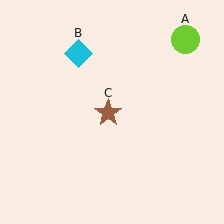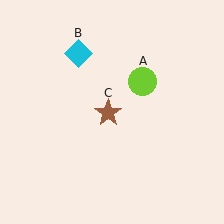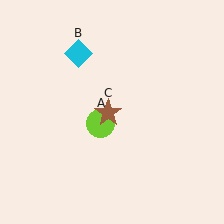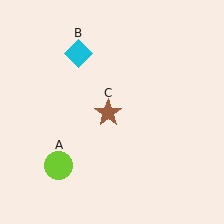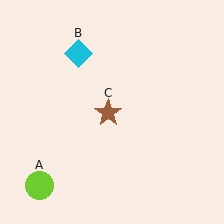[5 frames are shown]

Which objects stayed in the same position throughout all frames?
Cyan diamond (object B) and brown star (object C) remained stationary.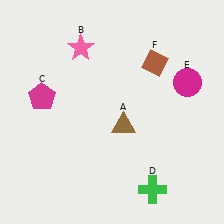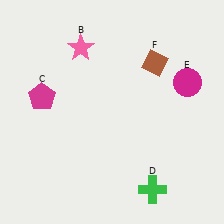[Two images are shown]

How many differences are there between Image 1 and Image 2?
There is 1 difference between the two images.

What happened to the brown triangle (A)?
The brown triangle (A) was removed in Image 2. It was in the bottom-right area of Image 1.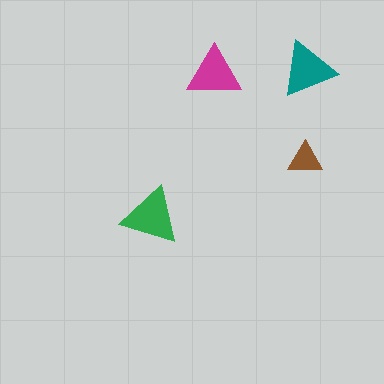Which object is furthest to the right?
The teal triangle is rightmost.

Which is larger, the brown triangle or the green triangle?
The green one.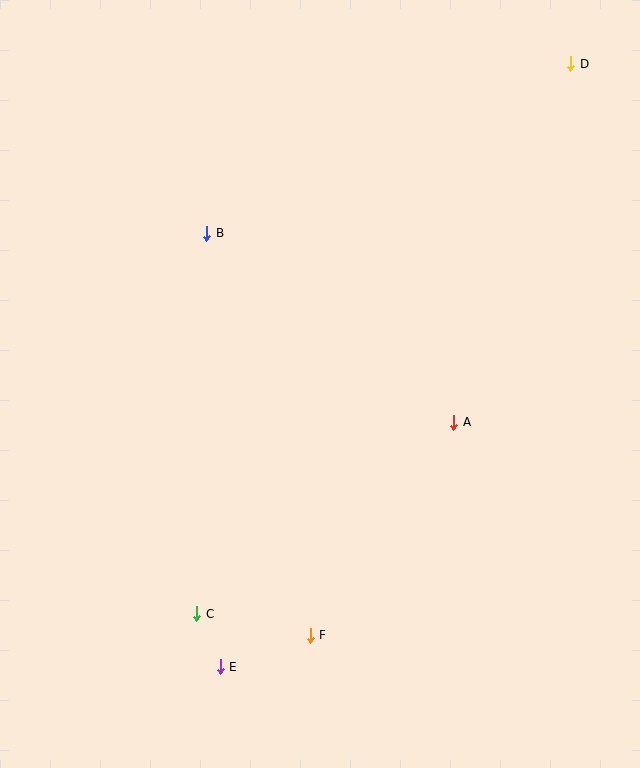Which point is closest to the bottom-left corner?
Point E is closest to the bottom-left corner.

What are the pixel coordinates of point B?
Point B is at (207, 233).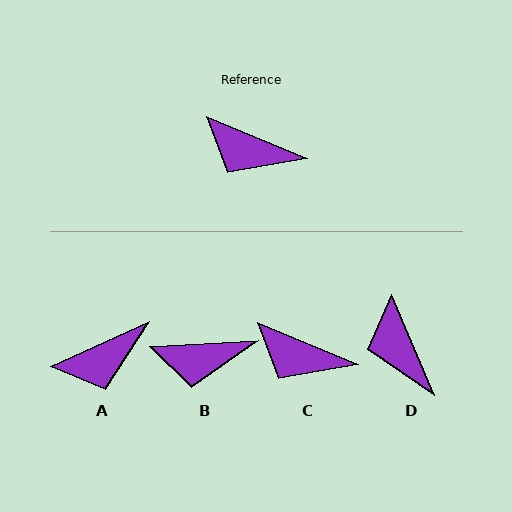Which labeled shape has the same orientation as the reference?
C.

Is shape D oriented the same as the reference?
No, it is off by about 44 degrees.